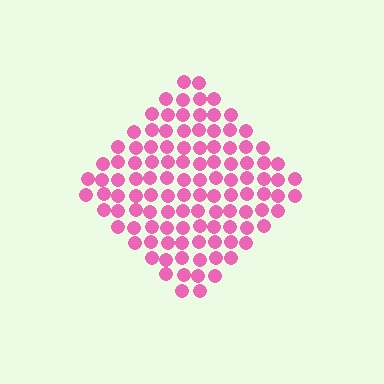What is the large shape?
The large shape is a diamond.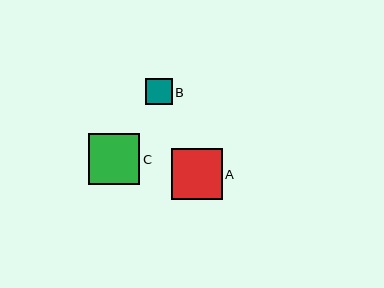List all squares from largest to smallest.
From largest to smallest: A, C, B.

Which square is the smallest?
Square B is the smallest with a size of approximately 26 pixels.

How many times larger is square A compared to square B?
Square A is approximately 1.9 times the size of square B.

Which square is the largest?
Square A is the largest with a size of approximately 51 pixels.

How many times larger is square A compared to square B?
Square A is approximately 1.9 times the size of square B.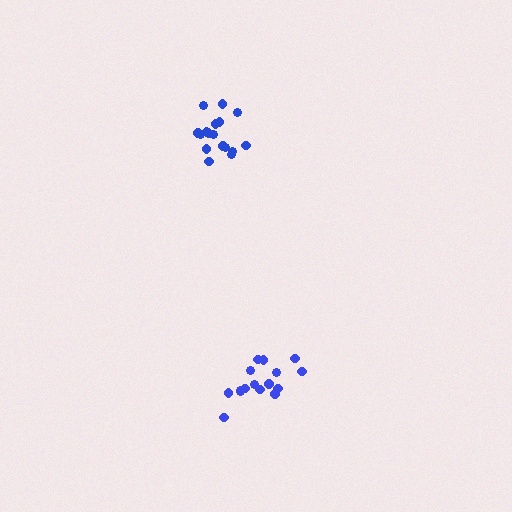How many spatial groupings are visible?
There are 2 spatial groupings.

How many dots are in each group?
Group 1: 16 dots, Group 2: 17 dots (33 total).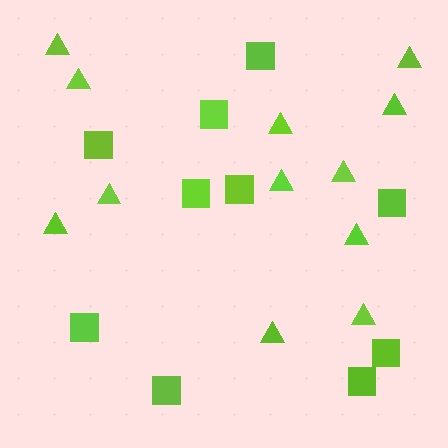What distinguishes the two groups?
There are 2 groups: one group of squares (10) and one group of triangles (12).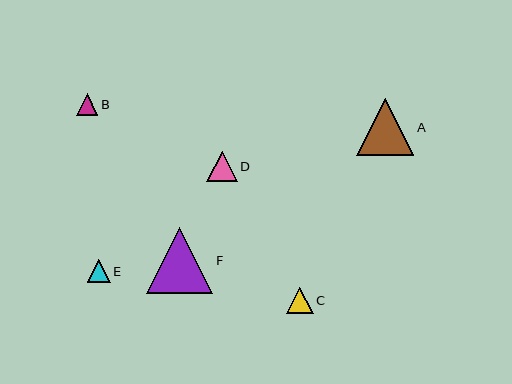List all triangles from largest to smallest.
From largest to smallest: F, A, D, C, E, B.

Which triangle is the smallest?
Triangle B is the smallest with a size of approximately 21 pixels.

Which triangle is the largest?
Triangle F is the largest with a size of approximately 66 pixels.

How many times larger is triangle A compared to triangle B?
Triangle A is approximately 2.7 times the size of triangle B.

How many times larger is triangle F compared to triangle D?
Triangle F is approximately 2.2 times the size of triangle D.